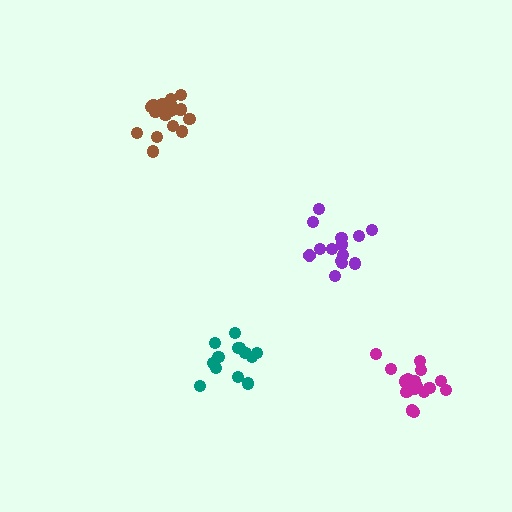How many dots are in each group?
Group 1: 19 dots, Group 2: 14 dots, Group 3: 14 dots, Group 4: 17 dots (64 total).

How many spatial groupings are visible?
There are 4 spatial groupings.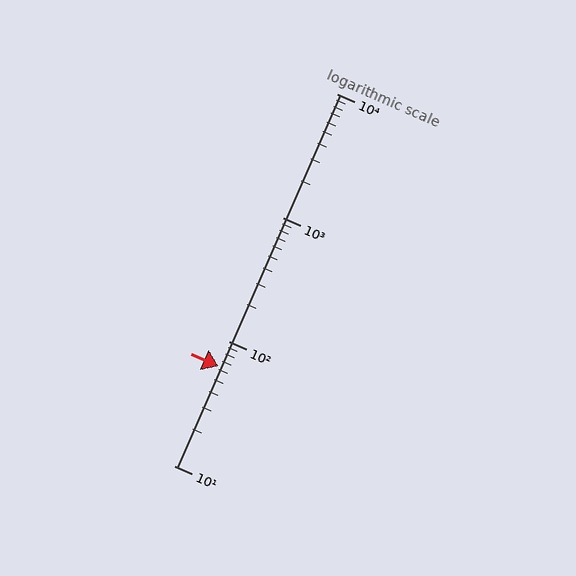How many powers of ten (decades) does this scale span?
The scale spans 3 decades, from 10 to 10000.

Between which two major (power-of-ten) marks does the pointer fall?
The pointer is between 10 and 100.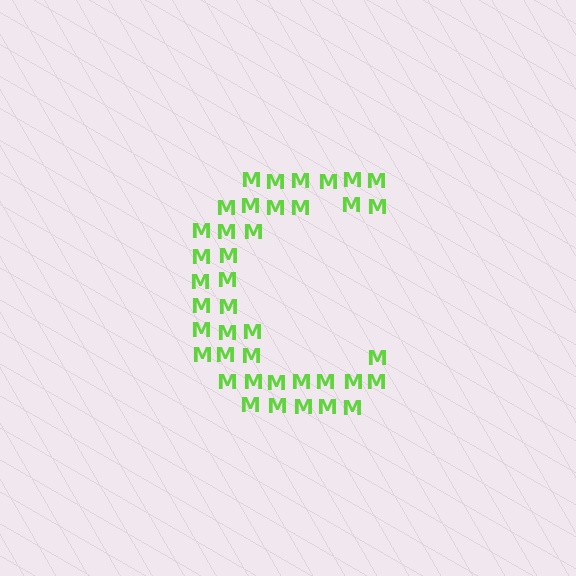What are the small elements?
The small elements are letter M's.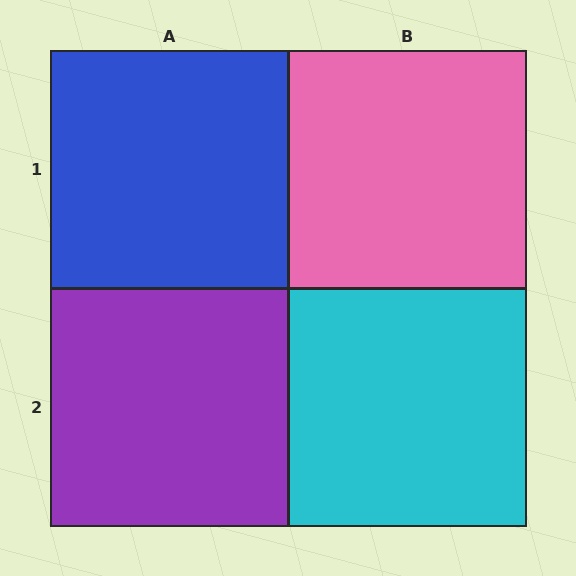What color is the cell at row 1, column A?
Blue.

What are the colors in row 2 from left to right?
Purple, cyan.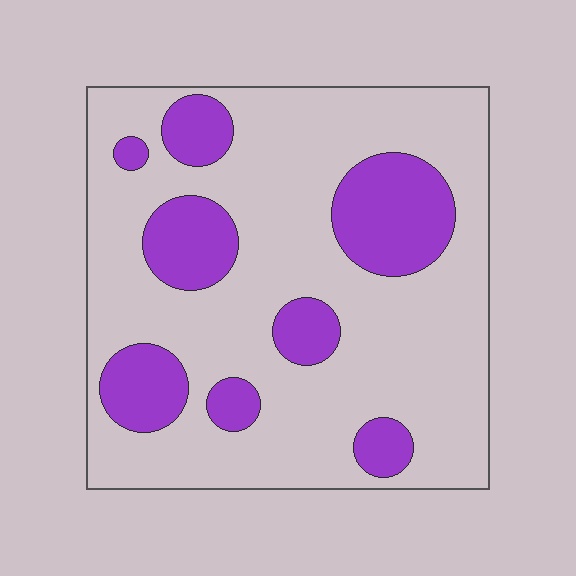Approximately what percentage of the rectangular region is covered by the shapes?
Approximately 25%.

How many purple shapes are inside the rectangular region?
8.